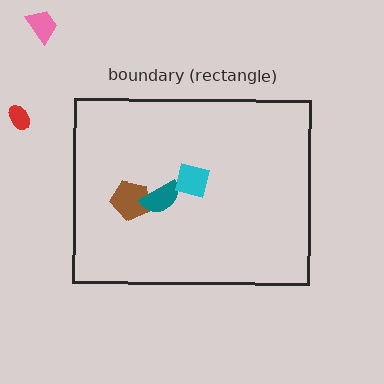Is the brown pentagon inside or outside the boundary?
Inside.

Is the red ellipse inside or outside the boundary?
Outside.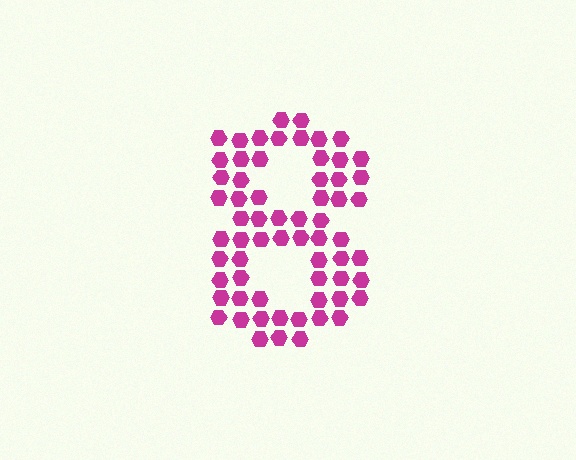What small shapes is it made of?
It is made of small hexagons.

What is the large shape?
The large shape is the digit 8.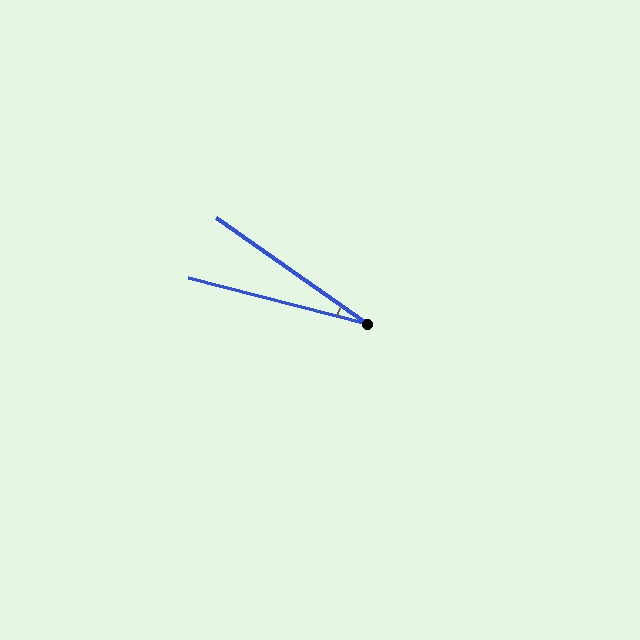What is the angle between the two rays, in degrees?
Approximately 21 degrees.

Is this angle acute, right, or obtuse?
It is acute.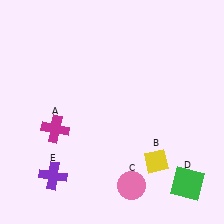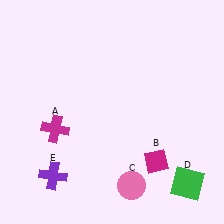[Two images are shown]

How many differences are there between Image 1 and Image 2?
There is 1 difference between the two images.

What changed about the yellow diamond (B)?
In Image 1, B is yellow. In Image 2, it changed to magenta.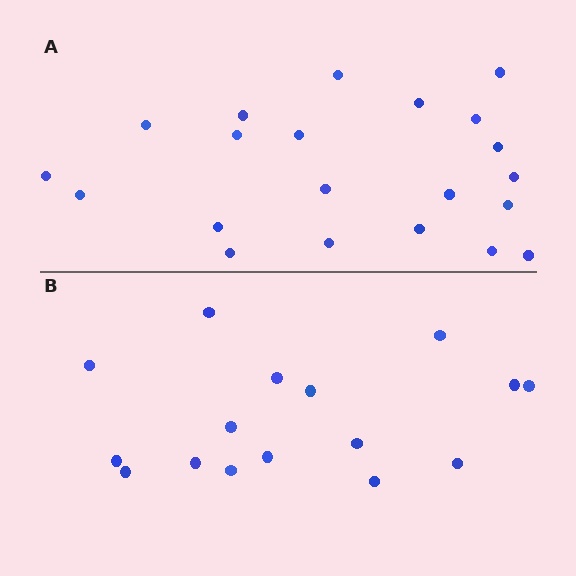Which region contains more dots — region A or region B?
Region A (the top region) has more dots.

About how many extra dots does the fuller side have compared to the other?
Region A has about 5 more dots than region B.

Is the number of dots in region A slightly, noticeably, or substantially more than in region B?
Region A has noticeably more, but not dramatically so. The ratio is roughly 1.3 to 1.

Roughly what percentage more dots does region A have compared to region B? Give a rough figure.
About 30% more.